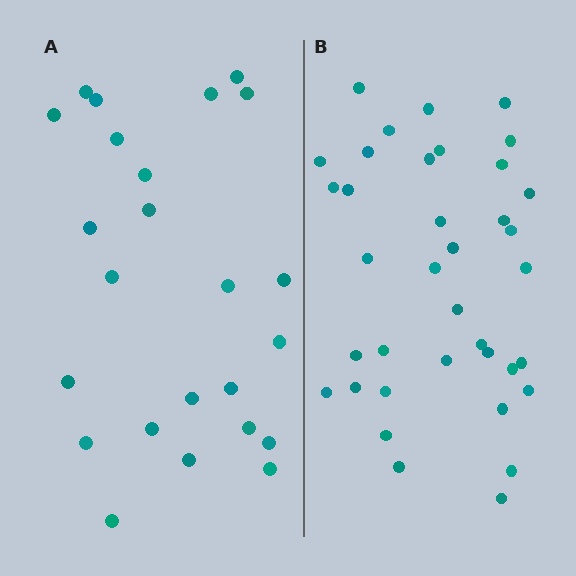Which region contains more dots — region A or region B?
Region B (the right region) has more dots.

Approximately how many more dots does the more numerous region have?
Region B has approximately 15 more dots than region A.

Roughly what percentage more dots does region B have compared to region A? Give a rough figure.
About 55% more.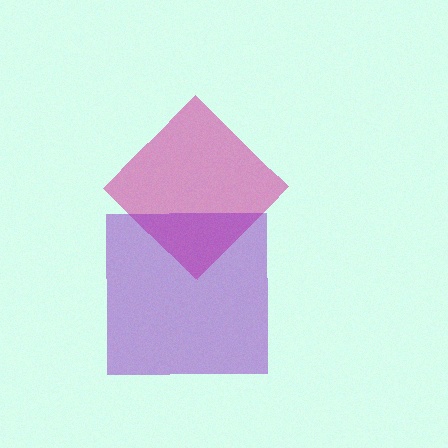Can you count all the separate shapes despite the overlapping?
Yes, there are 2 separate shapes.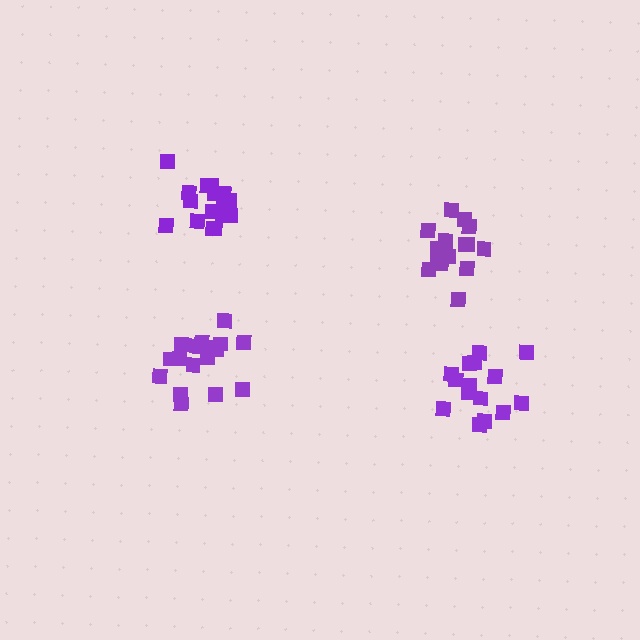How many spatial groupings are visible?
There are 4 spatial groupings.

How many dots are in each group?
Group 1: 15 dots, Group 2: 16 dots, Group 3: 18 dots, Group 4: 15 dots (64 total).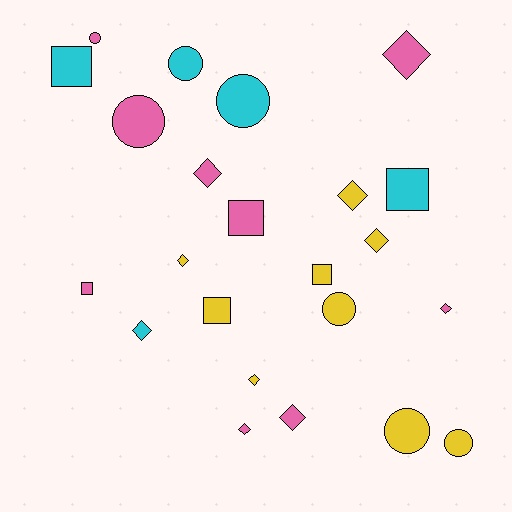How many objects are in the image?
There are 23 objects.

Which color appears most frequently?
Pink, with 9 objects.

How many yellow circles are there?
There are 3 yellow circles.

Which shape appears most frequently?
Diamond, with 10 objects.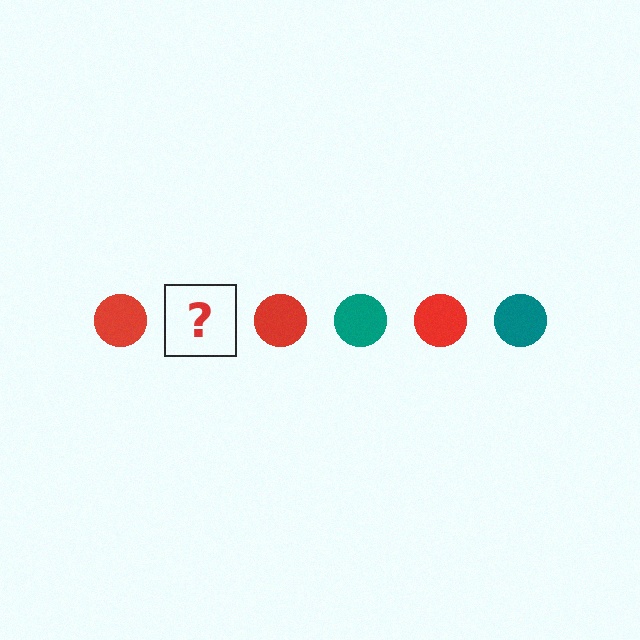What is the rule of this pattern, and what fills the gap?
The rule is that the pattern cycles through red, teal circles. The gap should be filled with a teal circle.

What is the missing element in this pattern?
The missing element is a teal circle.